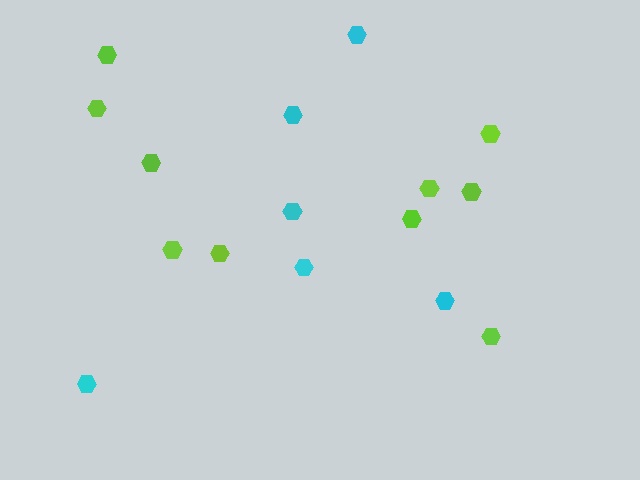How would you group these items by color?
There are 2 groups: one group of cyan hexagons (6) and one group of lime hexagons (10).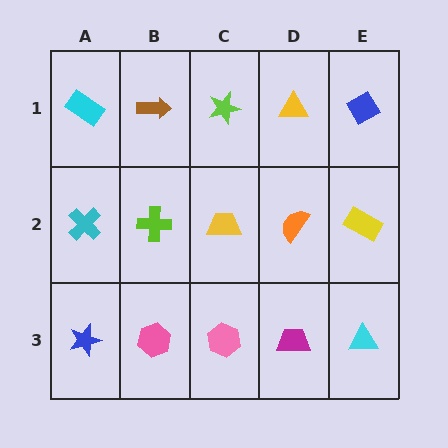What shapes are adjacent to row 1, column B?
A lime cross (row 2, column B), a cyan rectangle (row 1, column A), a lime star (row 1, column C).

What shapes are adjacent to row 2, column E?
A blue diamond (row 1, column E), a cyan triangle (row 3, column E), an orange semicircle (row 2, column D).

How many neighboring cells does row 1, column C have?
3.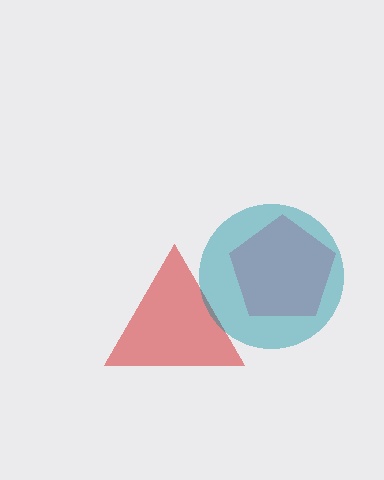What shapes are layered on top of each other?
The layered shapes are: a red triangle, a pink pentagon, a teal circle.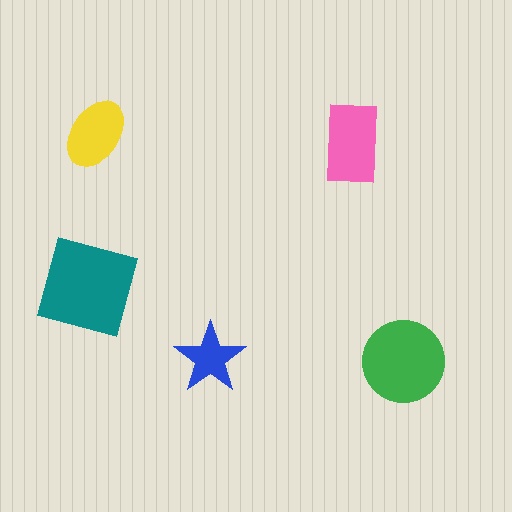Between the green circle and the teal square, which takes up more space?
The teal square.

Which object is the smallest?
The blue star.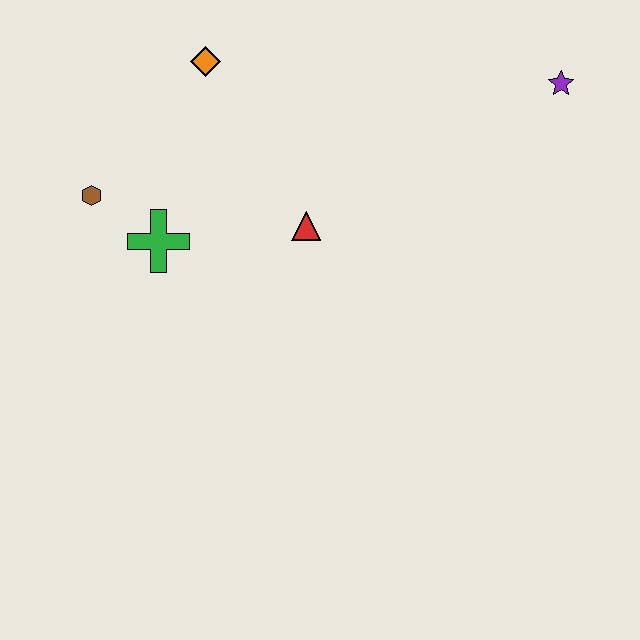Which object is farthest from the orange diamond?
The purple star is farthest from the orange diamond.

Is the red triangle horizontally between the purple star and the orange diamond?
Yes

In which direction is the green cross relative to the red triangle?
The green cross is to the left of the red triangle.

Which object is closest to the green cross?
The brown hexagon is closest to the green cross.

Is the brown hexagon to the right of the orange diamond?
No